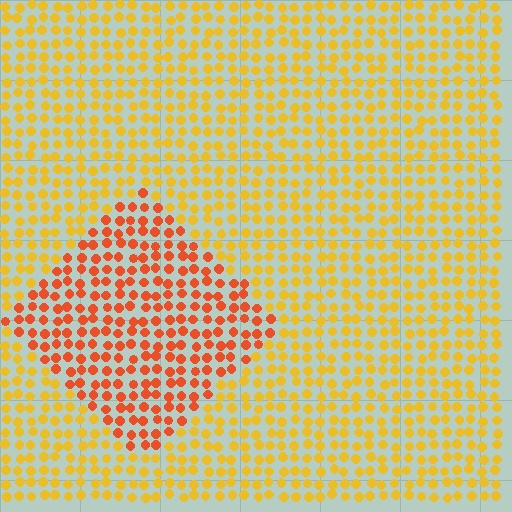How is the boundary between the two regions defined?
The boundary is defined purely by a slight shift in hue (about 34 degrees). Spacing, size, and orientation are identical on both sides.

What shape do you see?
I see a diamond.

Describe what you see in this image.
The image is filled with small yellow elements in a uniform arrangement. A diamond-shaped region is visible where the elements are tinted to a slightly different hue, forming a subtle color boundary.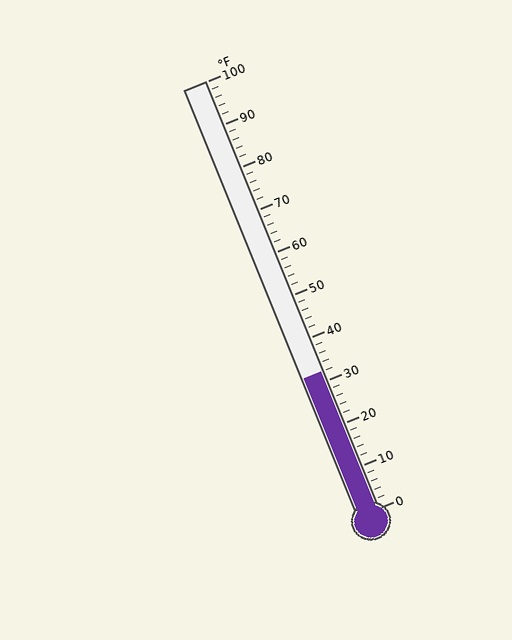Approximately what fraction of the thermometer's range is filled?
The thermometer is filled to approximately 30% of its range.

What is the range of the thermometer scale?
The thermometer scale ranges from 0°F to 100°F.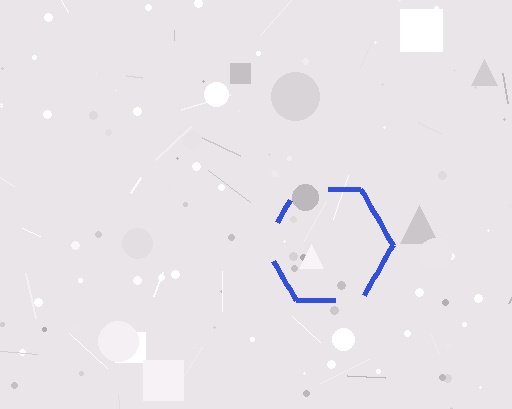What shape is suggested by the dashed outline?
The dashed outline suggests a hexagon.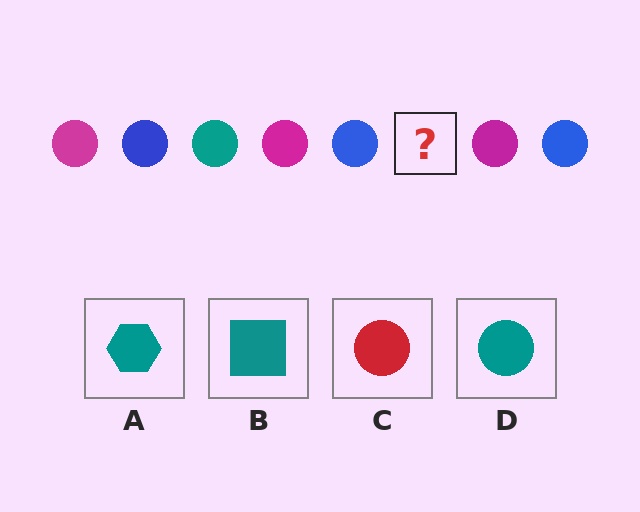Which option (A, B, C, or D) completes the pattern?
D.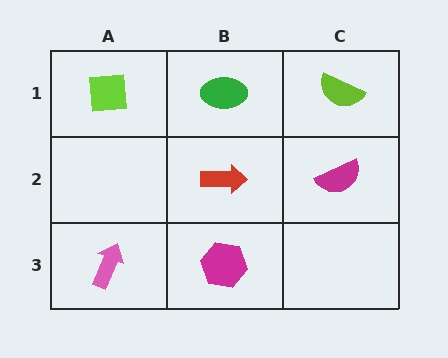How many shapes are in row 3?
2 shapes.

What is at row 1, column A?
A lime square.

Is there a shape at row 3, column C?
No, that cell is empty.